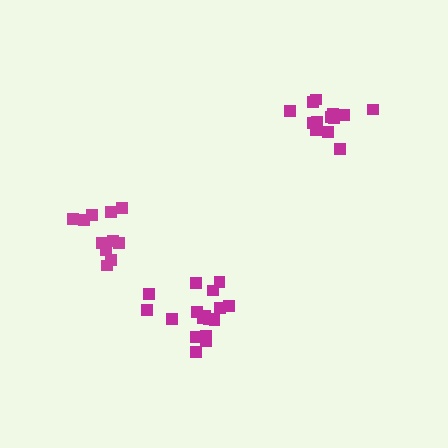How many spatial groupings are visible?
There are 3 spatial groupings.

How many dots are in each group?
Group 1: 13 dots, Group 2: 17 dots, Group 3: 11 dots (41 total).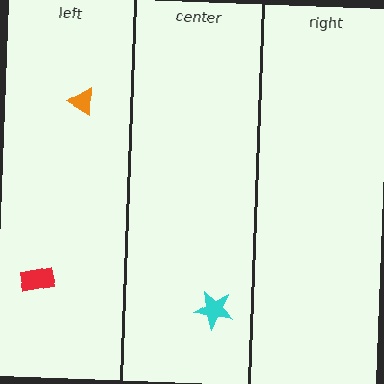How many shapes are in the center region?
1.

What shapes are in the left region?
The orange triangle, the red rectangle.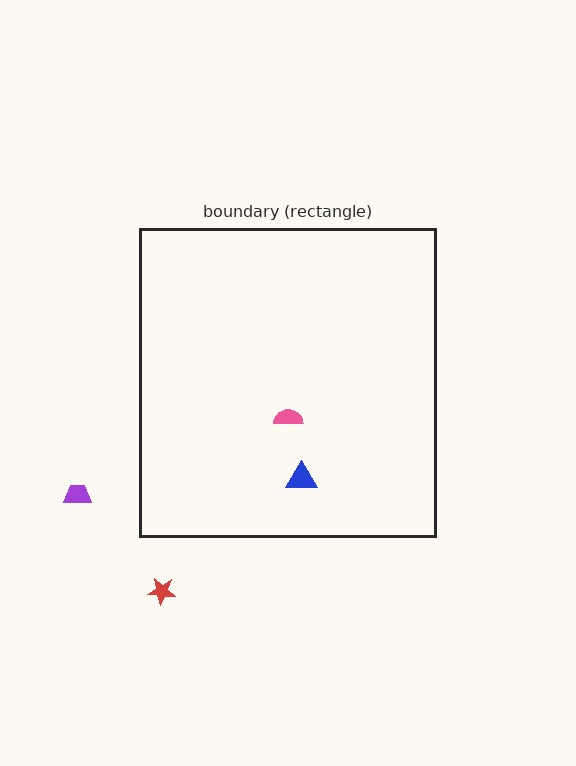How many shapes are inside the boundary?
2 inside, 2 outside.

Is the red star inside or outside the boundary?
Outside.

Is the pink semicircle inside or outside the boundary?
Inside.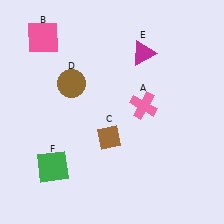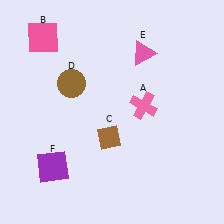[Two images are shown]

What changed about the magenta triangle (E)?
In Image 1, E is magenta. In Image 2, it changed to pink.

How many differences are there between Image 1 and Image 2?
There are 2 differences between the two images.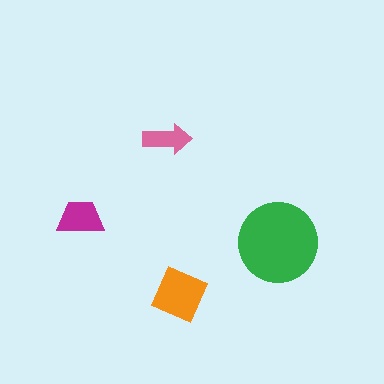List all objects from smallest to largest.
The pink arrow, the magenta trapezoid, the orange square, the green circle.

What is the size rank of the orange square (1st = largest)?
2nd.